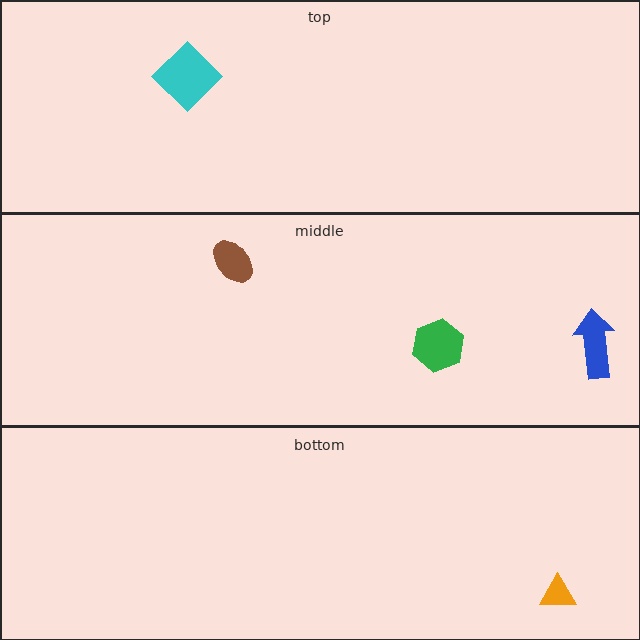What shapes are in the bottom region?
The orange triangle.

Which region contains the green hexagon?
The middle region.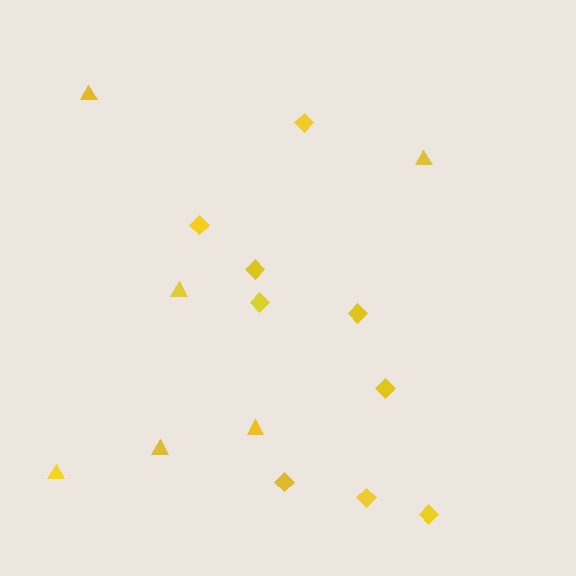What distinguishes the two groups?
There are 2 groups: one group of diamonds (9) and one group of triangles (6).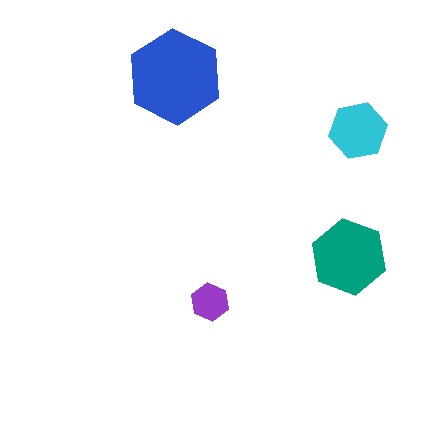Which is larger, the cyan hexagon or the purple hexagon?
The cyan one.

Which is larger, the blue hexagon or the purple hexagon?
The blue one.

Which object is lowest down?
The purple hexagon is bottommost.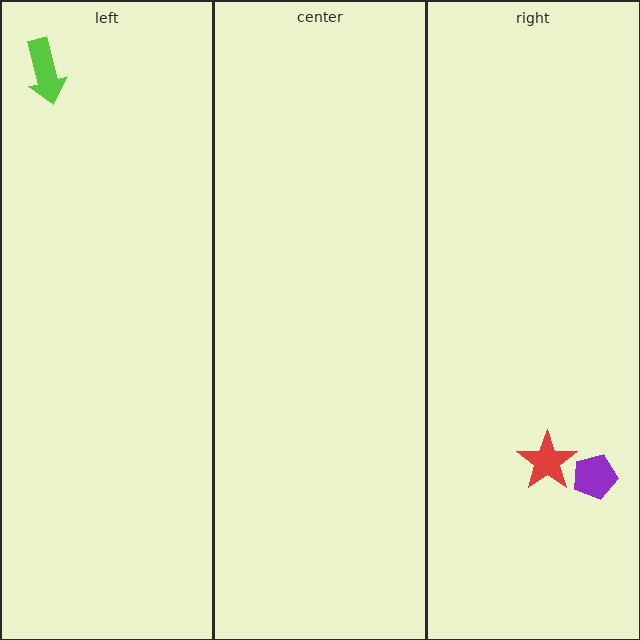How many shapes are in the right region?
2.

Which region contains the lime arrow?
The left region.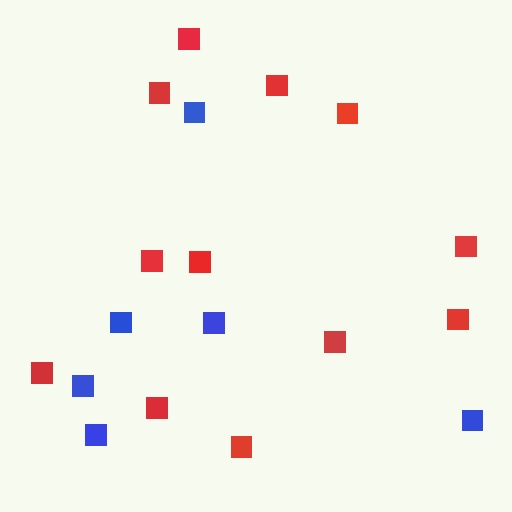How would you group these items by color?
There are 2 groups: one group of red squares (12) and one group of blue squares (6).